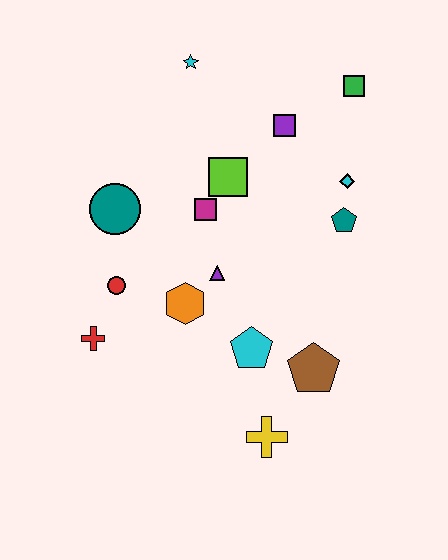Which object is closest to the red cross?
The red circle is closest to the red cross.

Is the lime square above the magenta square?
Yes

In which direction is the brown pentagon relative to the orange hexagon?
The brown pentagon is to the right of the orange hexagon.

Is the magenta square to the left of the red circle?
No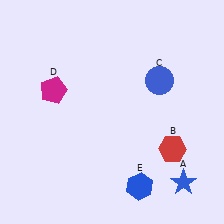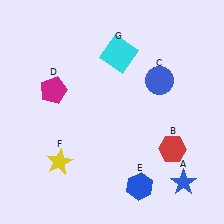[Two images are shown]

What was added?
A yellow star (F), a cyan square (G) were added in Image 2.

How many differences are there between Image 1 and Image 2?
There are 2 differences between the two images.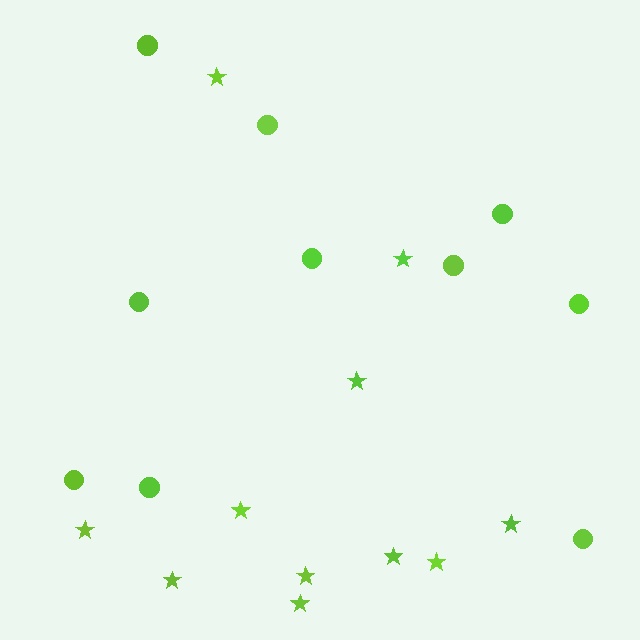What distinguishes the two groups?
There are 2 groups: one group of circles (10) and one group of stars (11).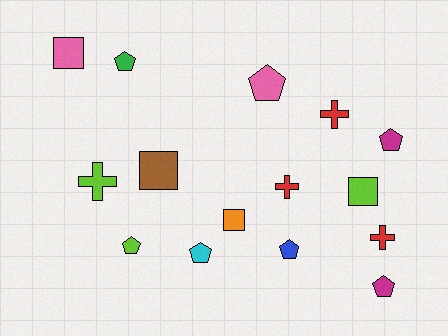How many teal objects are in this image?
There are no teal objects.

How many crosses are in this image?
There are 4 crosses.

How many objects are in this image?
There are 15 objects.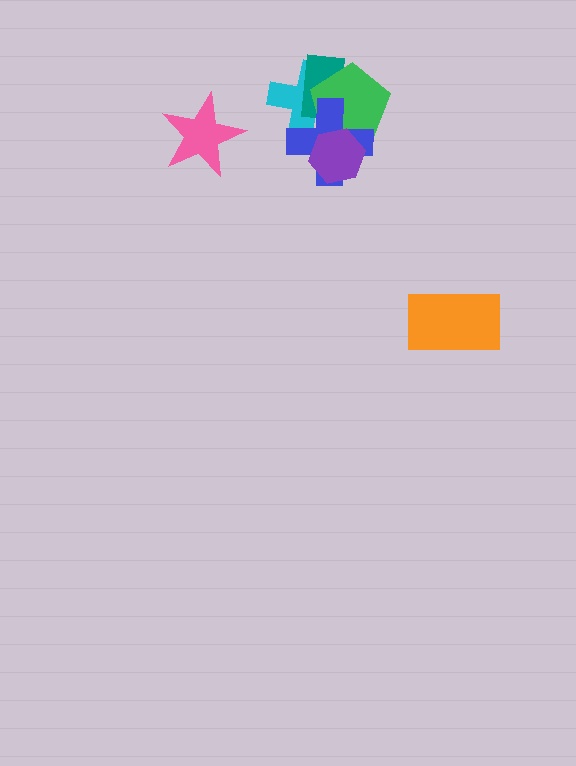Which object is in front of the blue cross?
The purple hexagon is in front of the blue cross.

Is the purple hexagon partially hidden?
No, no other shape covers it.